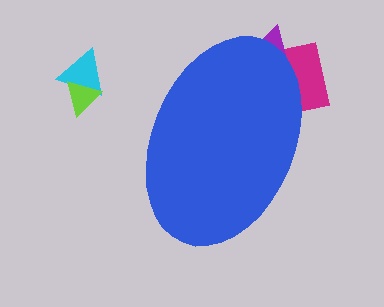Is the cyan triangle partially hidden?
No, the cyan triangle is fully visible.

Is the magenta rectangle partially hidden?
Yes, the magenta rectangle is partially hidden behind the blue ellipse.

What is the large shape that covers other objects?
A blue ellipse.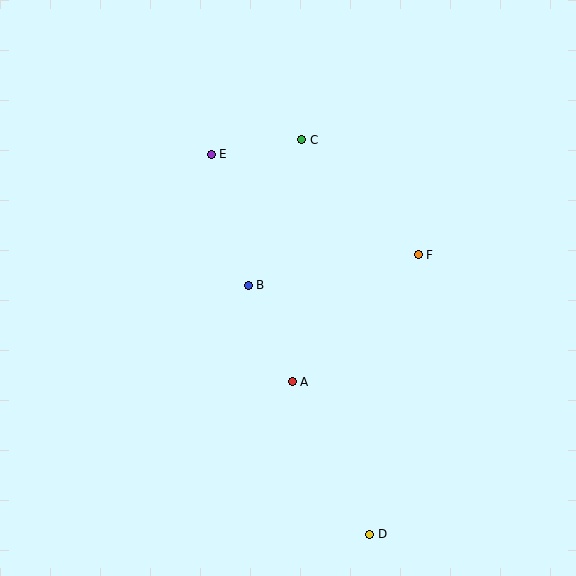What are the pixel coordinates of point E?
Point E is at (211, 154).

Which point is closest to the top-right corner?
Point F is closest to the top-right corner.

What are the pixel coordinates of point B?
Point B is at (248, 285).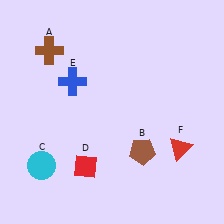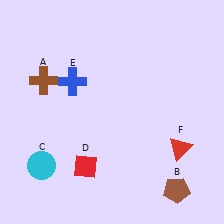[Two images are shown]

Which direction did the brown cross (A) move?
The brown cross (A) moved down.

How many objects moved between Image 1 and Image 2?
2 objects moved between the two images.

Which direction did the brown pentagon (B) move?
The brown pentagon (B) moved down.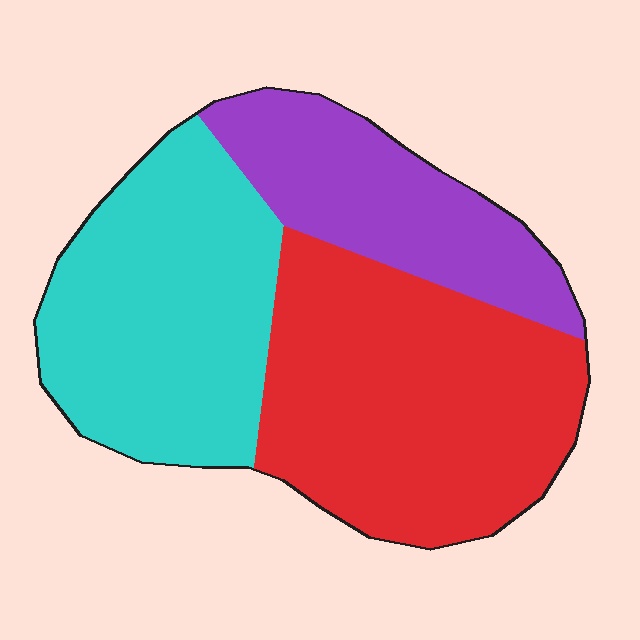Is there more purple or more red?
Red.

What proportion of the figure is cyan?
Cyan takes up about one third (1/3) of the figure.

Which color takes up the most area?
Red, at roughly 40%.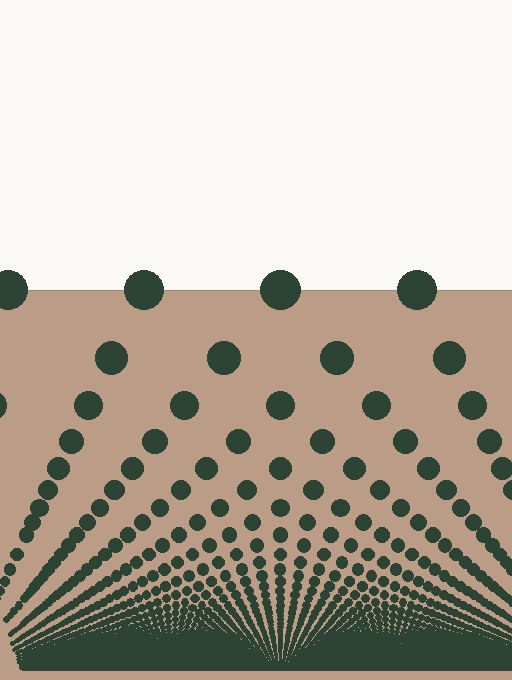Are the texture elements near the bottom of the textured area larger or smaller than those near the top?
Smaller. The gradient is inverted — elements near the bottom are smaller and denser.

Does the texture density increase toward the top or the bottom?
Density increases toward the bottom.